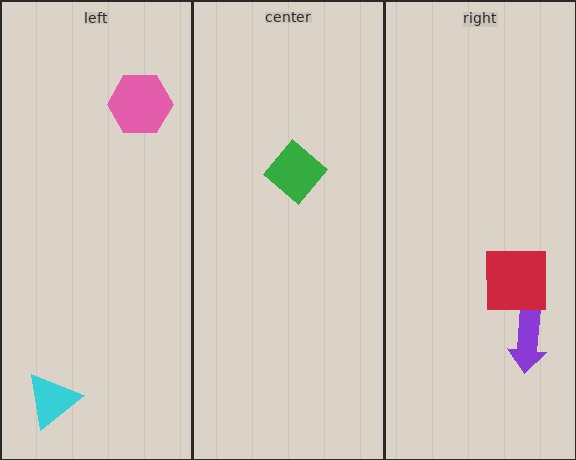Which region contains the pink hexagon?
The left region.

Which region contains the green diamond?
The center region.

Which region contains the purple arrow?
The right region.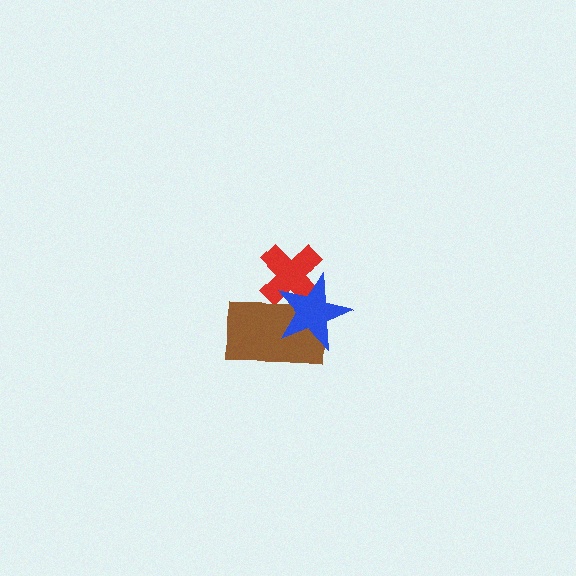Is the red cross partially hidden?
Yes, it is partially covered by another shape.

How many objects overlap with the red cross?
2 objects overlap with the red cross.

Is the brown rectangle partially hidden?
Yes, it is partially covered by another shape.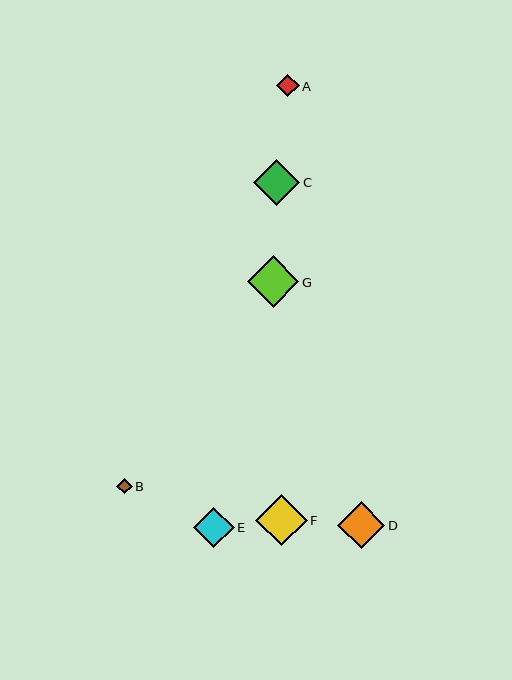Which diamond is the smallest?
Diamond B is the smallest with a size of approximately 15 pixels.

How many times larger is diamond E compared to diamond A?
Diamond E is approximately 1.8 times the size of diamond A.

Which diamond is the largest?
Diamond G is the largest with a size of approximately 52 pixels.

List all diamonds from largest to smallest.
From largest to smallest: G, F, D, C, E, A, B.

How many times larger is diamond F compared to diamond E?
Diamond F is approximately 1.3 times the size of diamond E.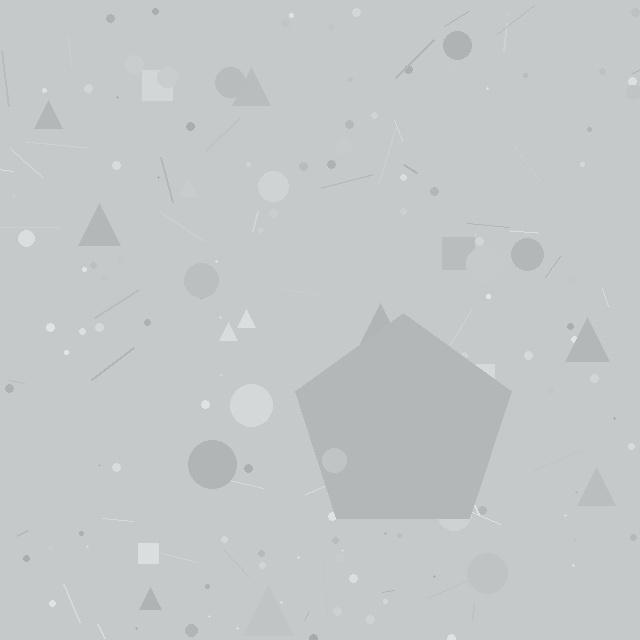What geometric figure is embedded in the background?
A pentagon is embedded in the background.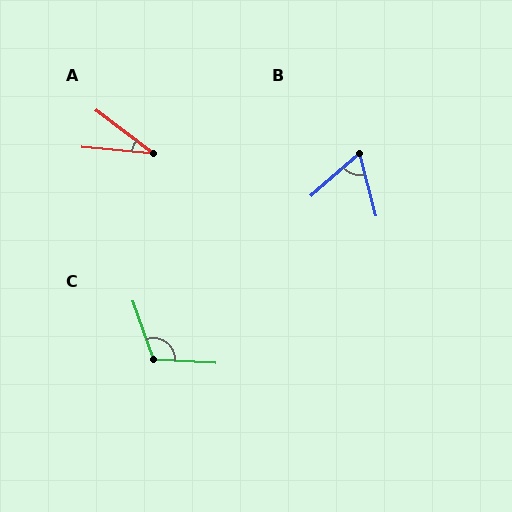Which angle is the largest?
C, at approximately 113 degrees.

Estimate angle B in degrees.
Approximately 64 degrees.